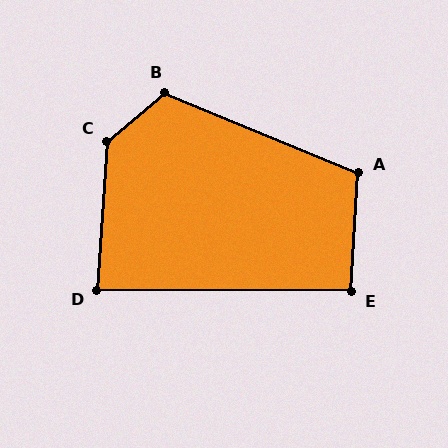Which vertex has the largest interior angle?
C, at approximately 133 degrees.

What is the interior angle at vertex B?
Approximately 118 degrees (obtuse).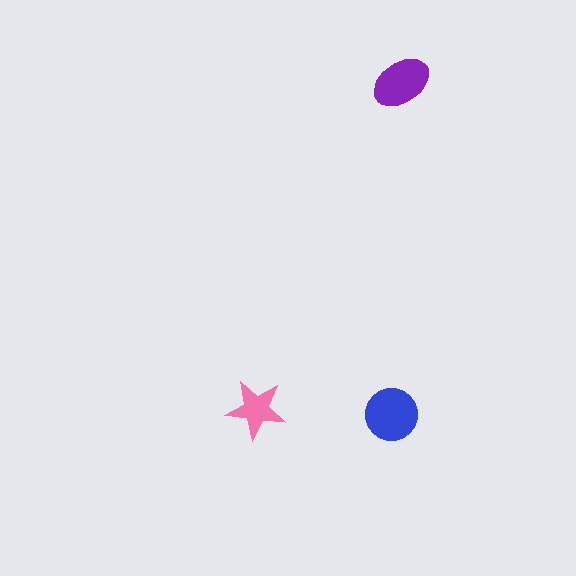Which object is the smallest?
The pink star.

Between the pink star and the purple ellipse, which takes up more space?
The purple ellipse.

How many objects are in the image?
There are 3 objects in the image.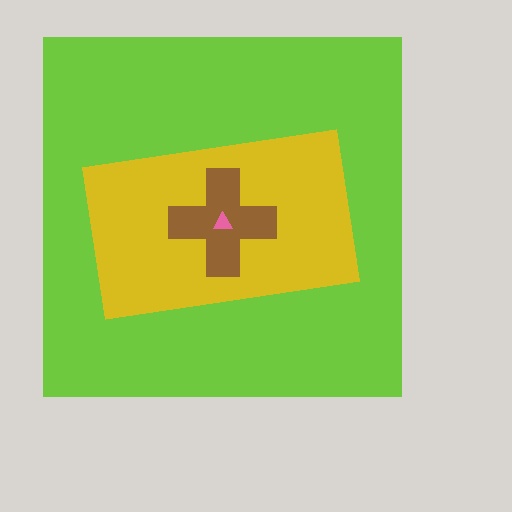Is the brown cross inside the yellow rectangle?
Yes.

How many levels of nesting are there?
4.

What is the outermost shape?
The lime square.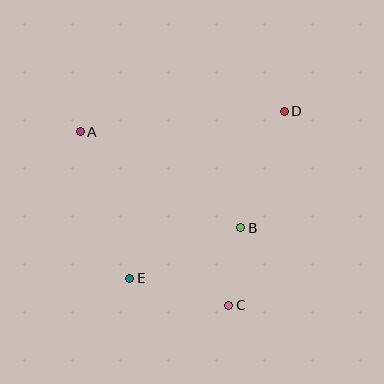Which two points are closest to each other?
Points B and C are closest to each other.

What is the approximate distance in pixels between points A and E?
The distance between A and E is approximately 155 pixels.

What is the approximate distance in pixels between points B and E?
The distance between B and E is approximately 122 pixels.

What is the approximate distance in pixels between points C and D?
The distance between C and D is approximately 202 pixels.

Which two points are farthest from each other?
Points A and C are farthest from each other.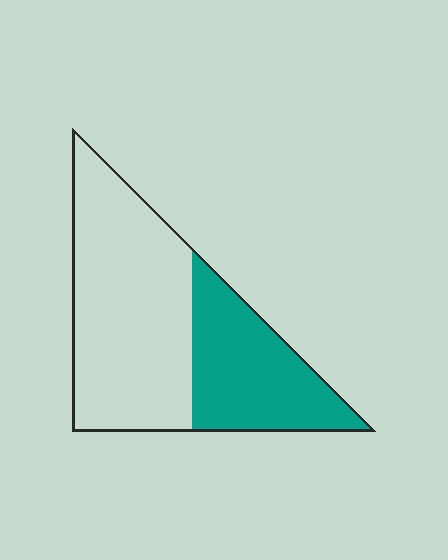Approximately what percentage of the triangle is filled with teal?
Approximately 35%.